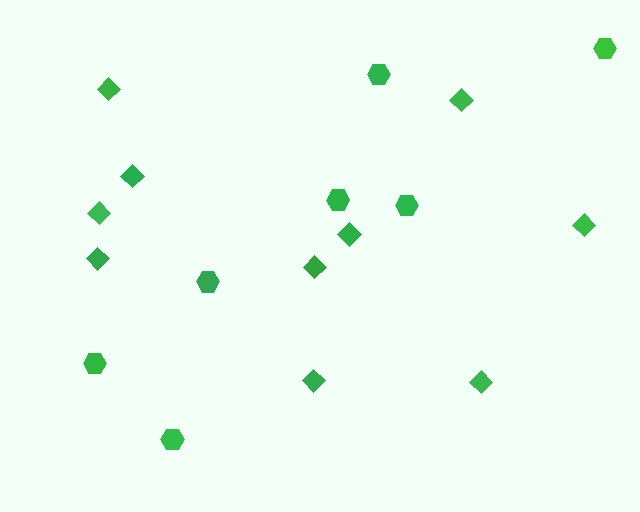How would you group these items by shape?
There are 2 groups: one group of hexagons (7) and one group of diamonds (10).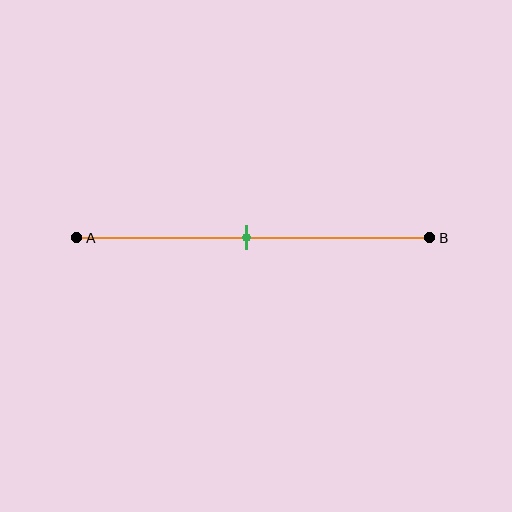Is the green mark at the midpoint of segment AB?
Yes, the mark is approximately at the midpoint.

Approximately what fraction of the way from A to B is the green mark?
The green mark is approximately 50% of the way from A to B.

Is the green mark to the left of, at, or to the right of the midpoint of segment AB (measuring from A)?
The green mark is approximately at the midpoint of segment AB.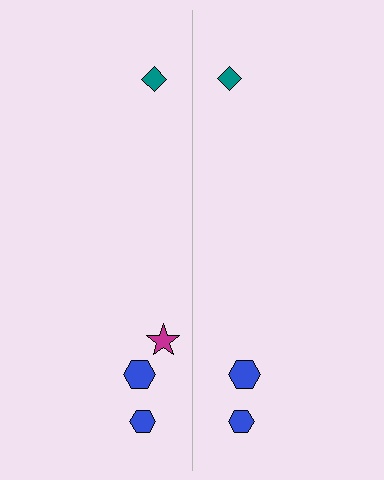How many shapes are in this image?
There are 7 shapes in this image.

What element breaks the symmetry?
A magenta star is missing from the right side.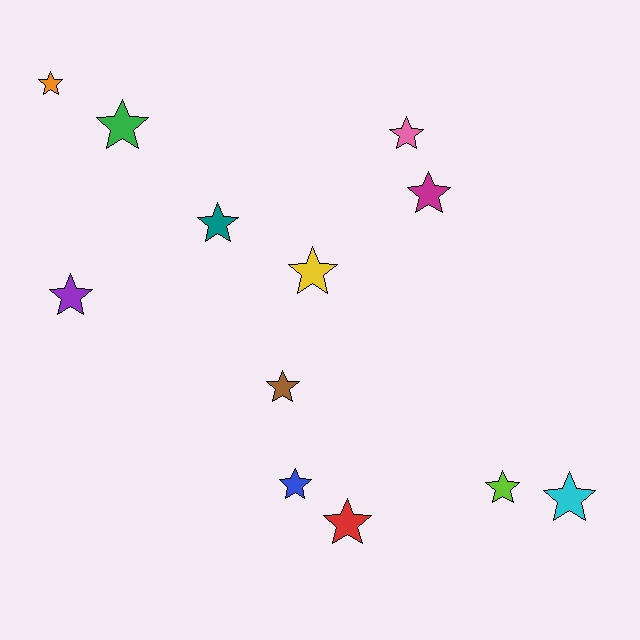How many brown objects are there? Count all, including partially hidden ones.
There is 1 brown object.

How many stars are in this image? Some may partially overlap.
There are 12 stars.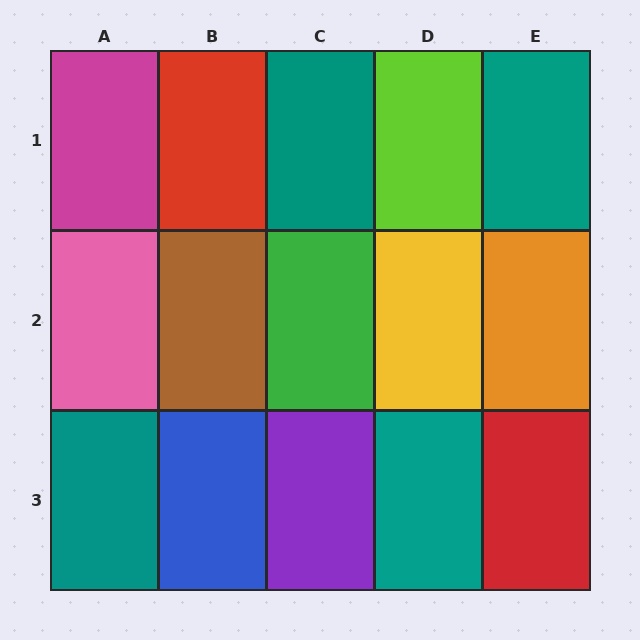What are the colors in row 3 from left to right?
Teal, blue, purple, teal, red.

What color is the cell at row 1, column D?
Lime.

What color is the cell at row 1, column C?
Teal.